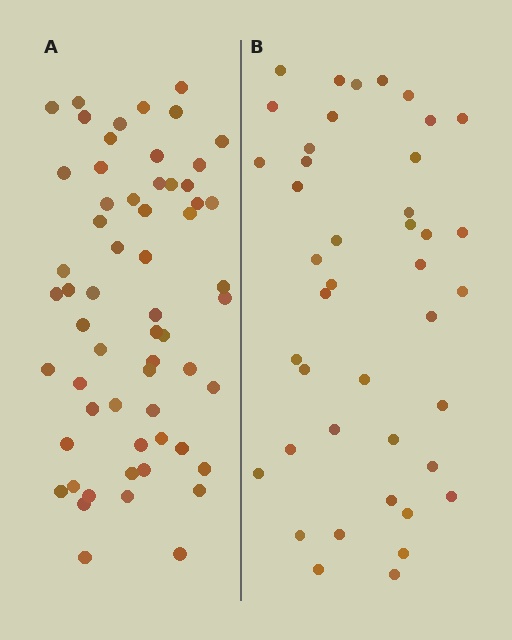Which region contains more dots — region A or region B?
Region A (the left region) has more dots.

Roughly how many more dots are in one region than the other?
Region A has approximately 20 more dots than region B.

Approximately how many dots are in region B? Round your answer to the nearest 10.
About 40 dots. (The exact count is 42, which rounds to 40.)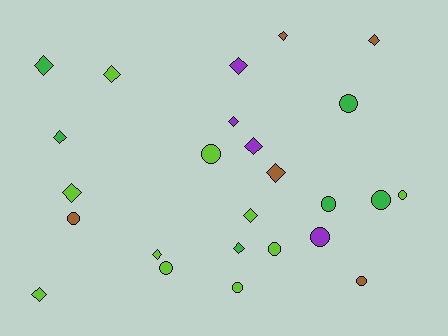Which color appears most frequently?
Lime, with 10 objects.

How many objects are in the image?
There are 25 objects.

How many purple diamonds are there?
There are 3 purple diamonds.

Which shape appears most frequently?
Diamond, with 14 objects.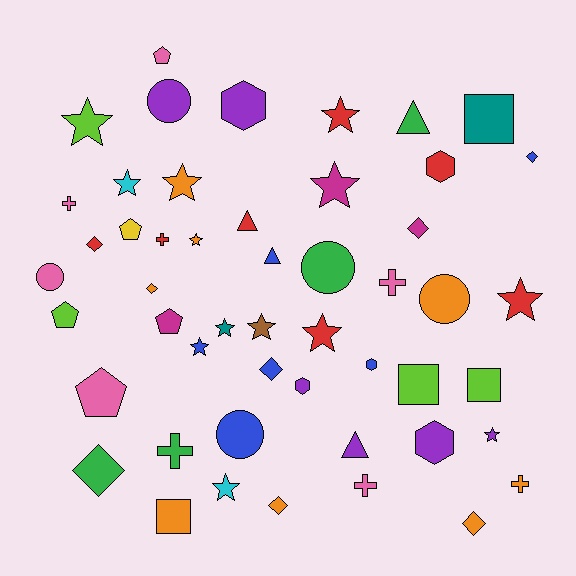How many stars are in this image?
There are 13 stars.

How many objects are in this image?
There are 50 objects.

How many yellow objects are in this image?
There is 1 yellow object.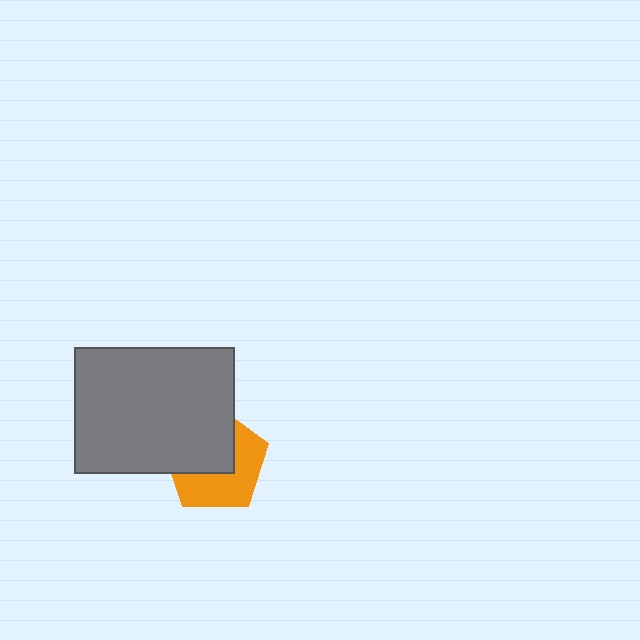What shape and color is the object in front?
The object in front is a gray rectangle.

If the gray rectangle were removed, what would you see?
You would see the complete orange pentagon.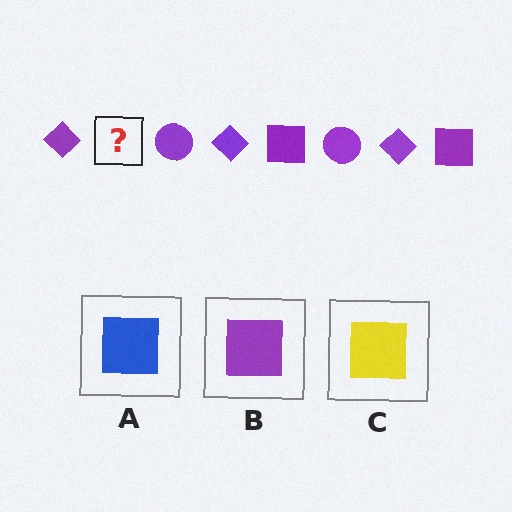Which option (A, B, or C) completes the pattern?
B.